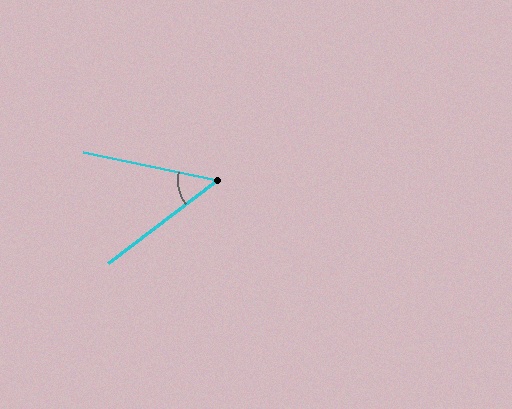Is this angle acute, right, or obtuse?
It is acute.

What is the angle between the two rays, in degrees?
Approximately 49 degrees.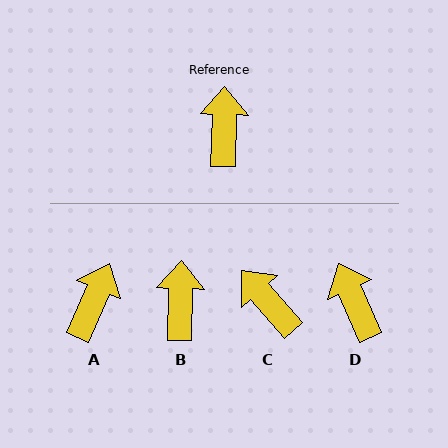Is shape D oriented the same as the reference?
No, it is off by about 26 degrees.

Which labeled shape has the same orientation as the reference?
B.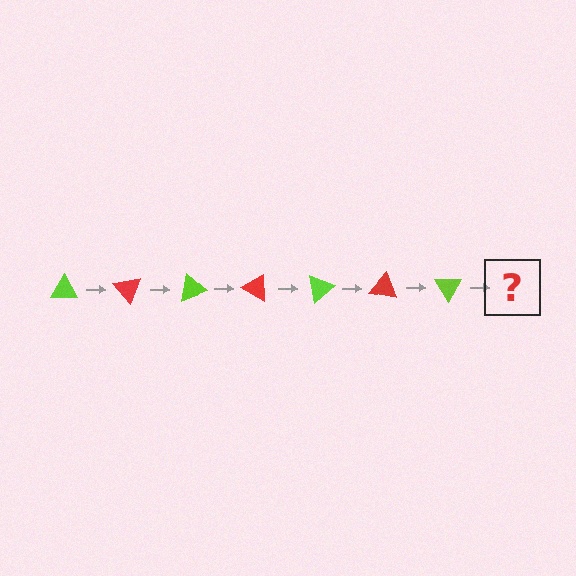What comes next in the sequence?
The next element should be a red triangle, rotated 350 degrees from the start.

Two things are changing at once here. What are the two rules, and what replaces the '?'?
The two rules are that it rotates 50 degrees each step and the color cycles through lime and red. The '?' should be a red triangle, rotated 350 degrees from the start.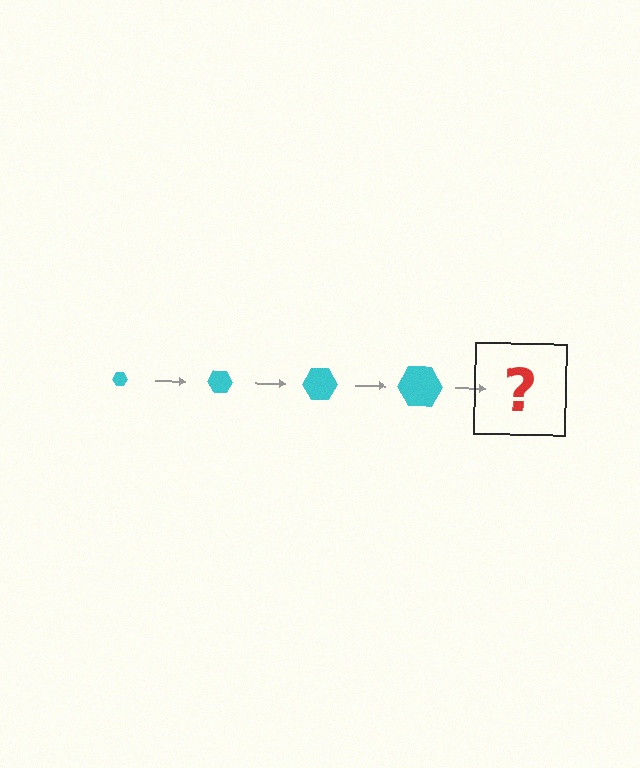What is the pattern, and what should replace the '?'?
The pattern is that the hexagon gets progressively larger each step. The '?' should be a cyan hexagon, larger than the previous one.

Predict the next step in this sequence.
The next step is a cyan hexagon, larger than the previous one.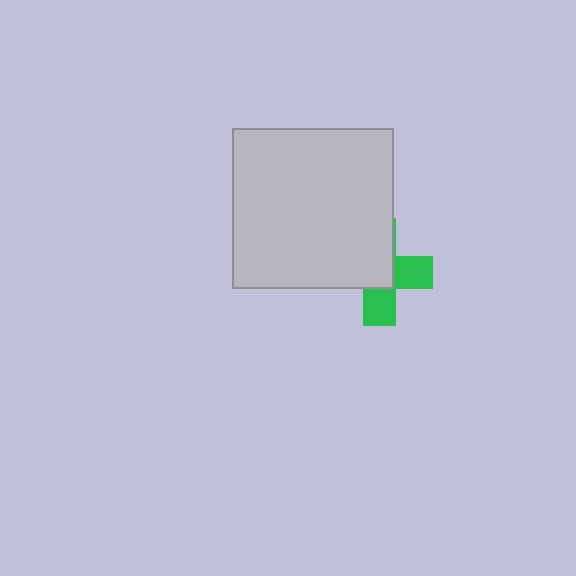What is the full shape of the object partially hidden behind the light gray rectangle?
The partially hidden object is a green cross.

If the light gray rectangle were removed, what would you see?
You would see the complete green cross.